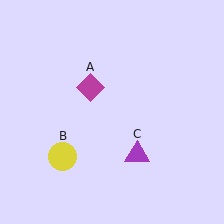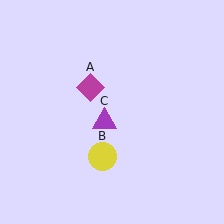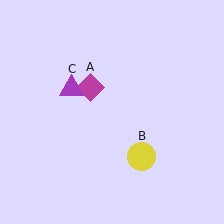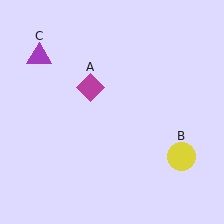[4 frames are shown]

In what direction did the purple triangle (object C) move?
The purple triangle (object C) moved up and to the left.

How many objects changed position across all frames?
2 objects changed position: yellow circle (object B), purple triangle (object C).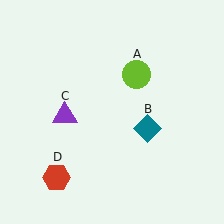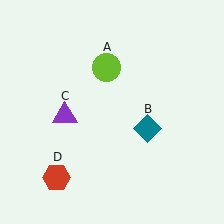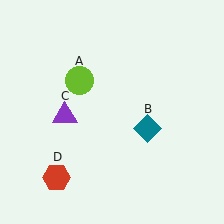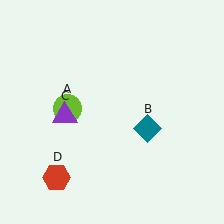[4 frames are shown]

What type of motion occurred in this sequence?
The lime circle (object A) rotated counterclockwise around the center of the scene.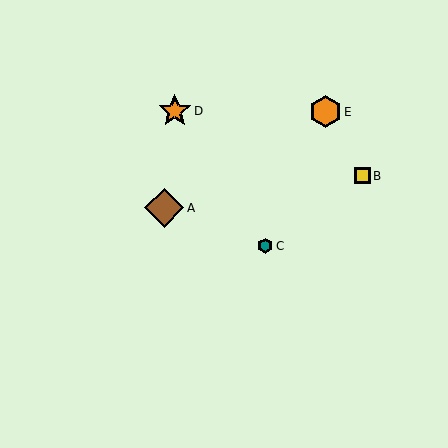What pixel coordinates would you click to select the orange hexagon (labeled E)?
Click at (325, 112) to select the orange hexagon E.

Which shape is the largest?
The brown diamond (labeled A) is the largest.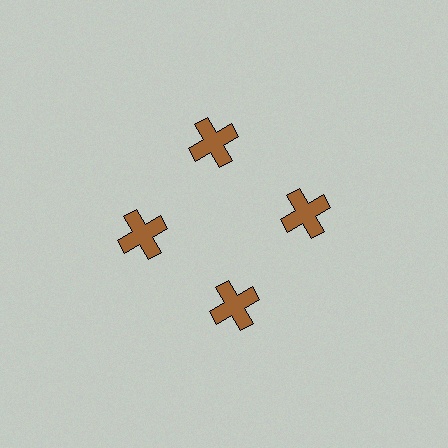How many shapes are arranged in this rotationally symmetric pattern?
There are 4 shapes, arranged in 4 groups of 1.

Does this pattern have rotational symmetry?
Yes, this pattern has 4-fold rotational symmetry. It looks the same after rotating 90 degrees around the center.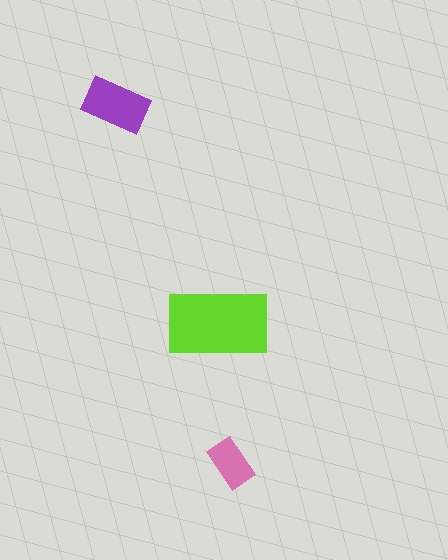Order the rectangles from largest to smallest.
the lime one, the purple one, the pink one.